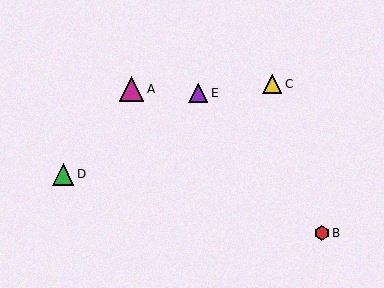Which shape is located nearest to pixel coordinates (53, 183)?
The green triangle (labeled D) at (63, 174) is nearest to that location.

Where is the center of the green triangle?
The center of the green triangle is at (63, 174).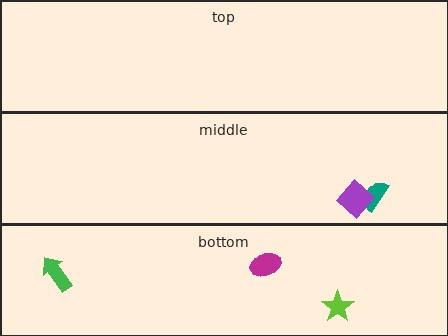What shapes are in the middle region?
The teal semicircle, the purple diamond.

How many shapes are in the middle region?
2.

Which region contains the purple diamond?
The middle region.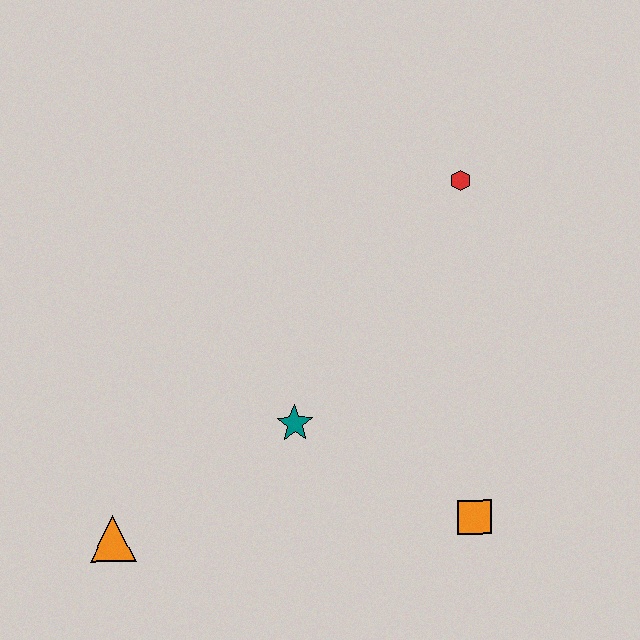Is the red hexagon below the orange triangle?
No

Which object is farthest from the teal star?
The red hexagon is farthest from the teal star.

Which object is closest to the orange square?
The teal star is closest to the orange square.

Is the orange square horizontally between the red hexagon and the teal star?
No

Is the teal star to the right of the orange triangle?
Yes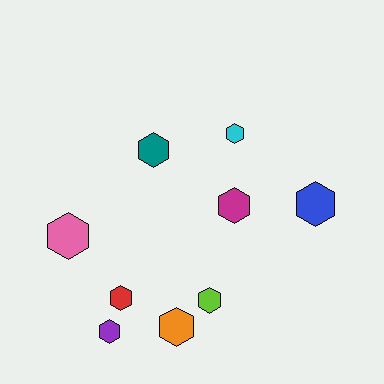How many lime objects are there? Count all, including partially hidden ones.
There is 1 lime object.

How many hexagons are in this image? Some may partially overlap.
There are 9 hexagons.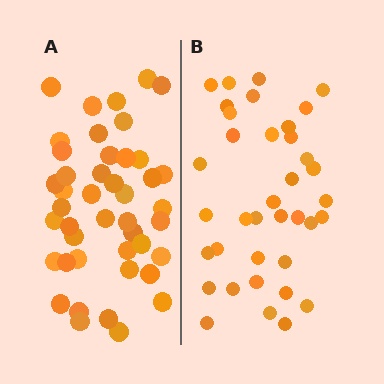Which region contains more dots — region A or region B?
Region A (the left region) has more dots.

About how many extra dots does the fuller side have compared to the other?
Region A has roughly 8 or so more dots than region B.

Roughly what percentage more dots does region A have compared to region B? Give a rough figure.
About 20% more.